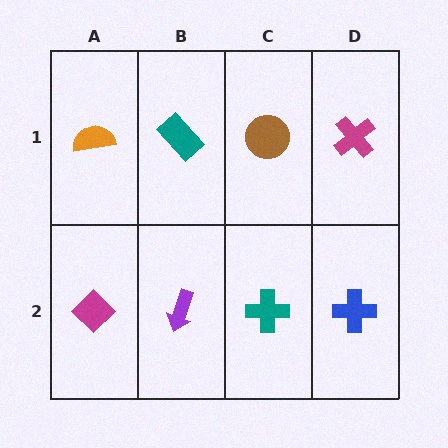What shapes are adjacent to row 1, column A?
A magenta diamond (row 2, column A), a teal rectangle (row 1, column B).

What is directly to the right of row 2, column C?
A blue cross.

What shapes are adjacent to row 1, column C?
A teal cross (row 2, column C), a teal rectangle (row 1, column B), a magenta cross (row 1, column D).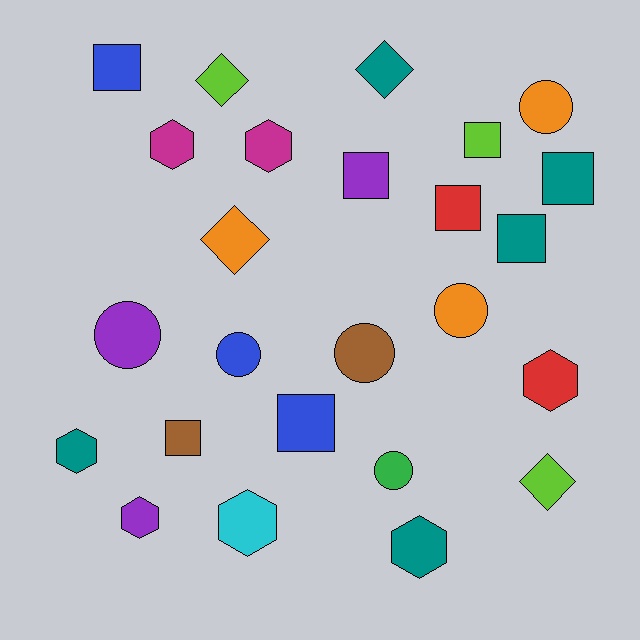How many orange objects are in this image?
There are 3 orange objects.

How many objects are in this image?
There are 25 objects.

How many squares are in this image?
There are 8 squares.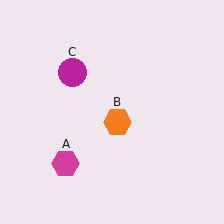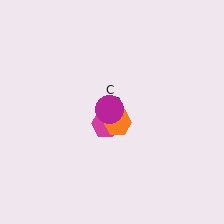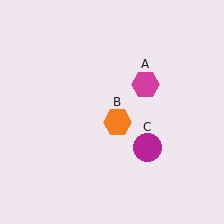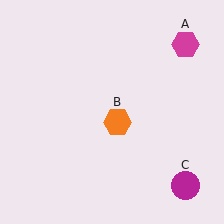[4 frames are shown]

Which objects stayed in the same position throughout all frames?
Orange hexagon (object B) remained stationary.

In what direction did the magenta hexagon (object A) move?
The magenta hexagon (object A) moved up and to the right.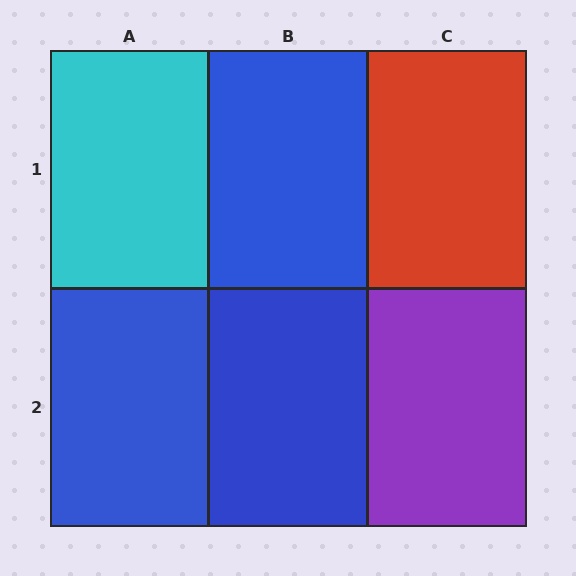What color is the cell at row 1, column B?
Blue.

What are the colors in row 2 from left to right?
Blue, blue, purple.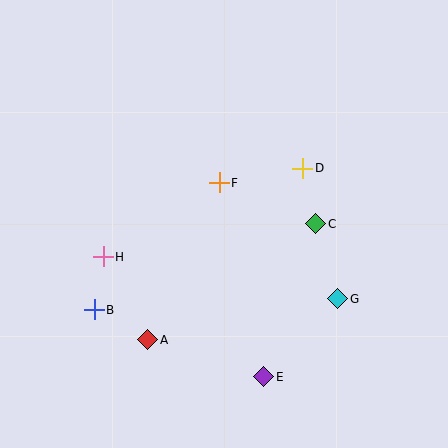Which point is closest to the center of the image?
Point F at (219, 183) is closest to the center.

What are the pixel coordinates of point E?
Point E is at (264, 377).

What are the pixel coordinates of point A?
Point A is at (148, 340).